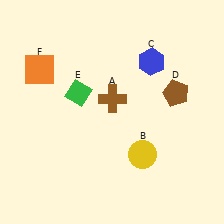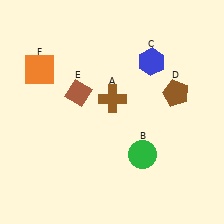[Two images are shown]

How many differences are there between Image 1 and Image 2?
There are 2 differences between the two images.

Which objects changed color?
B changed from yellow to green. E changed from green to brown.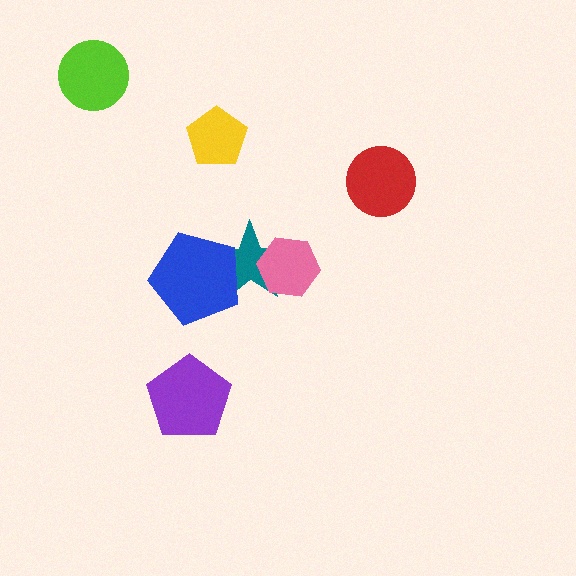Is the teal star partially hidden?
Yes, it is partially covered by another shape.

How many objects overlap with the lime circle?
0 objects overlap with the lime circle.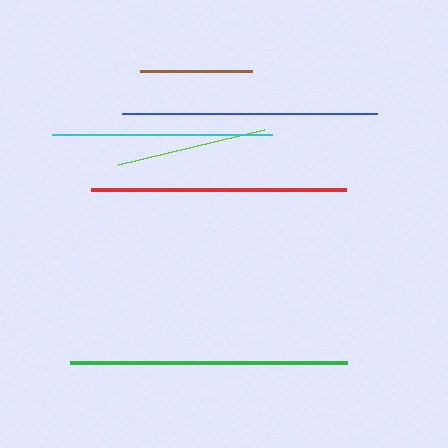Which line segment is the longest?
The green line is the longest at approximately 278 pixels.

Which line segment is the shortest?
The brown line is the shortest at approximately 112 pixels.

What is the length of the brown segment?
The brown segment is approximately 112 pixels long.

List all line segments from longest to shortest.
From longest to shortest: green, red, blue, cyan, lime, brown.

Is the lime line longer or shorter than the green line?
The green line is longer than the lime line.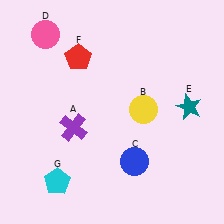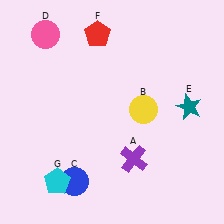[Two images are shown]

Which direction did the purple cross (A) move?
The purple cross (A) moved right.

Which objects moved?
The objects that moved are: the purple cross (A), the blue circle (C), the red pentagon (F).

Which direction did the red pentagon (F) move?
The red pentagon (F) moved up.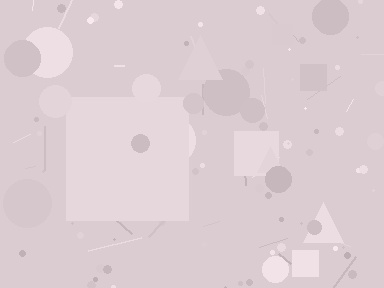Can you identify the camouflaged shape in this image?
The camouflaged shape is a square.